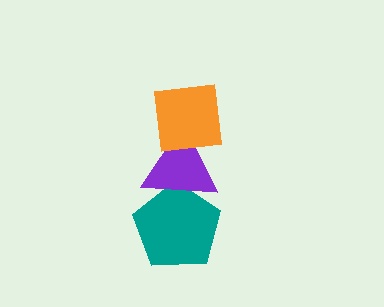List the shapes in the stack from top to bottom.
From top to bottom: the orange square, the purple triangle, the teal pentagon.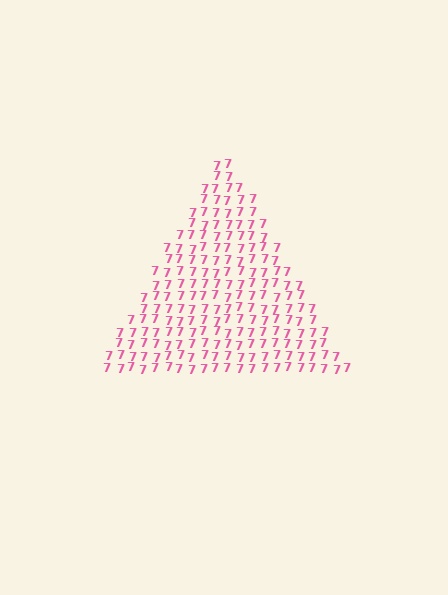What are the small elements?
The small elements are digit 7's.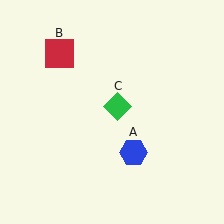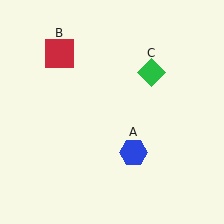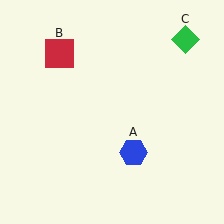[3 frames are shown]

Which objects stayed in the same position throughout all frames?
Blue hexagon (object A) and red square (object B) remained stationary.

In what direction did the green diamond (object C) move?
The green diamond (object C) moved up and to the right.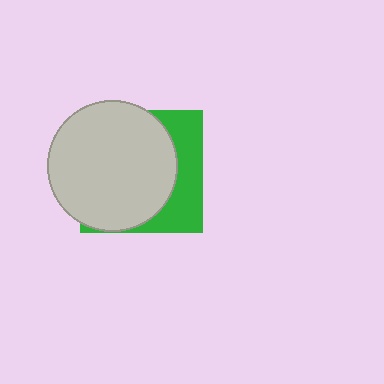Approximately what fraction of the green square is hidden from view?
Roughly 68% of the green square is hidden behind the light gray circle.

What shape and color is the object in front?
The object in front is a light gray circle.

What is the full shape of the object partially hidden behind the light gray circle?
The partially hidden object is a green square.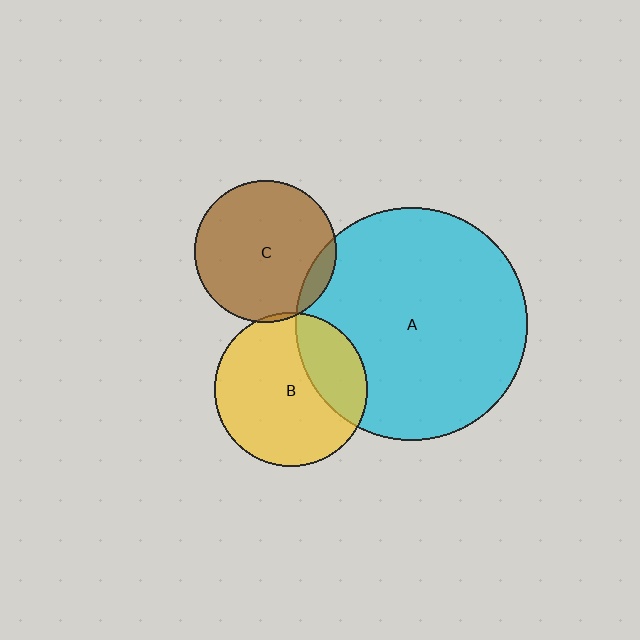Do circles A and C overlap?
Yes.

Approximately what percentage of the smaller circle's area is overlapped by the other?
Approximately 10%.